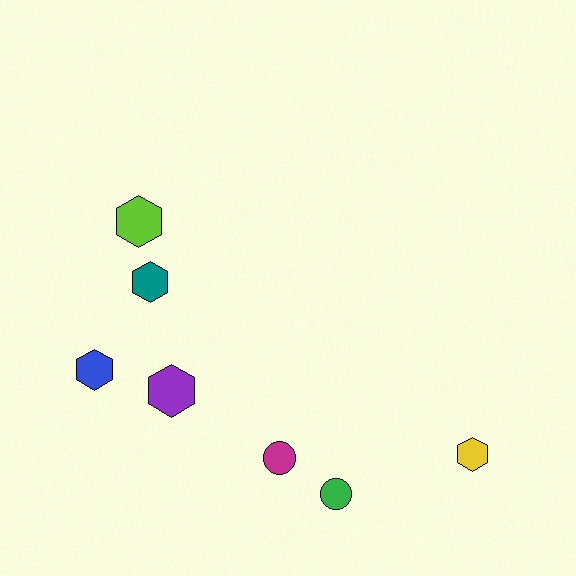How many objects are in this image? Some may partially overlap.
There are 7 objects.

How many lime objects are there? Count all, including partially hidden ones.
There is 1 lime object.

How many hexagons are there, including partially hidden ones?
There are 5 hexagons.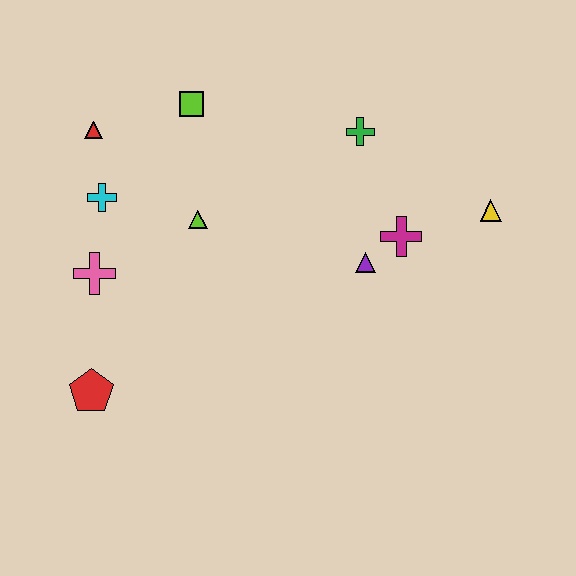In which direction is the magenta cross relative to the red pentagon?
The magenta cross is to the right of the red pentagon.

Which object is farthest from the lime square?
The yellow triangle is farthest from the lime square.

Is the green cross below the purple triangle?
No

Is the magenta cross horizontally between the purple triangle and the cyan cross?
No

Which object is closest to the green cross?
The magenta cross is closest to the green cross.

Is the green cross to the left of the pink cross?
No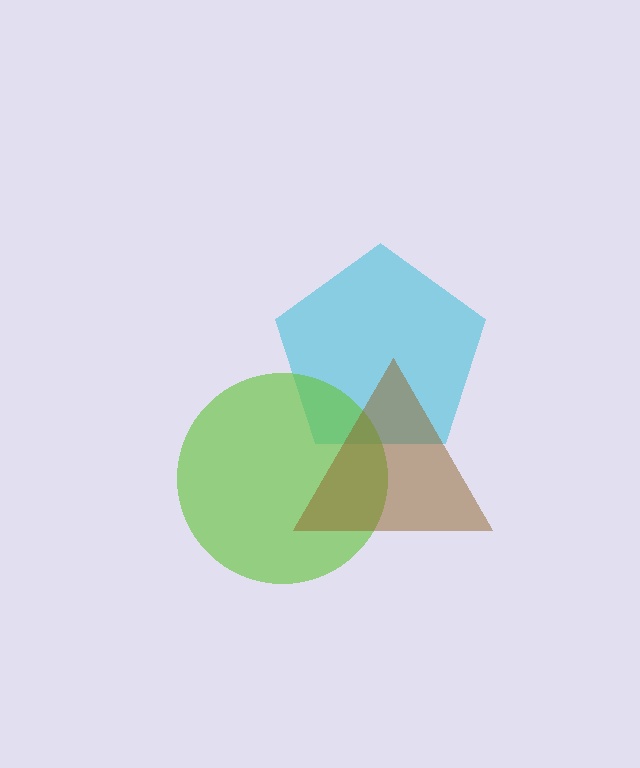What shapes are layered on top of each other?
The layered shapes are: a cyan pentagon, a lime circle, a brown triangle.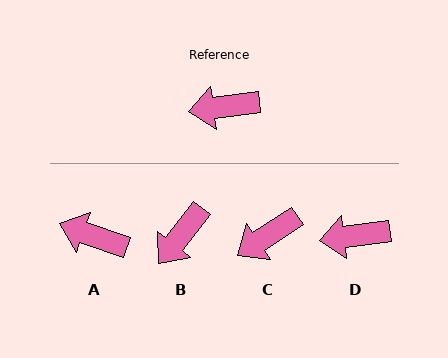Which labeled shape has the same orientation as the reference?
D.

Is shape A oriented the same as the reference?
No, it is off by about 27 degrees.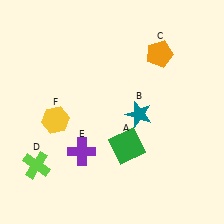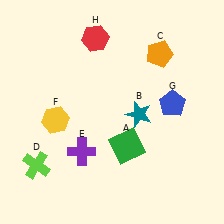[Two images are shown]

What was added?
A blue pentagon (G), a red hexagon (H) were added in Image 2.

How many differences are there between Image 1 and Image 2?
There are 2 differences between the two images.